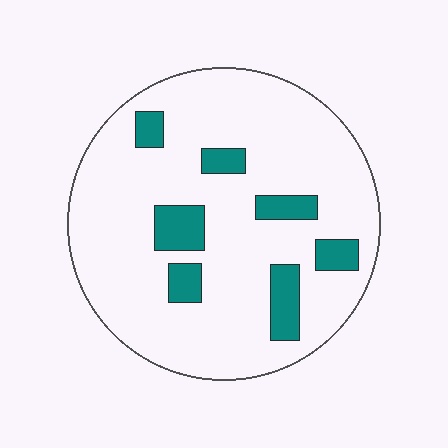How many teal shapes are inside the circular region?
7.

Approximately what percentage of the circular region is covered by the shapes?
Approximately 15%.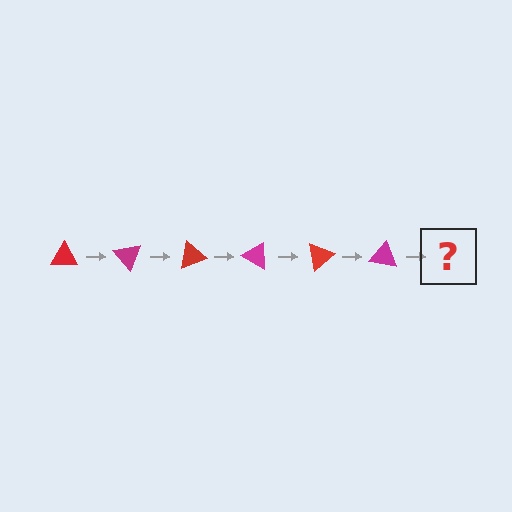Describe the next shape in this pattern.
It should be a red triangle, rotated 300 degrees from the start.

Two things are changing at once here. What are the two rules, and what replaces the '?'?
The two rules are that it rotates 50 degrees each step and the color cycles through red and magenta. The '?' should be a red triangle, rotated 300 degrees from the start.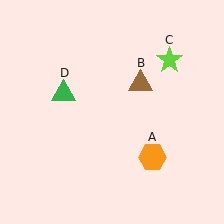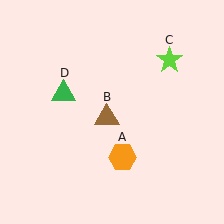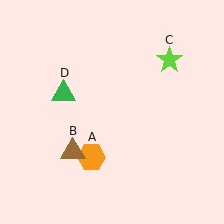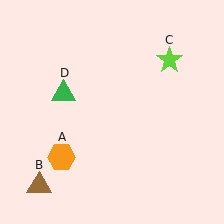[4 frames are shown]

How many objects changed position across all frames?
2 objects changed position: orange hexagon (object A), brown triangle (object B).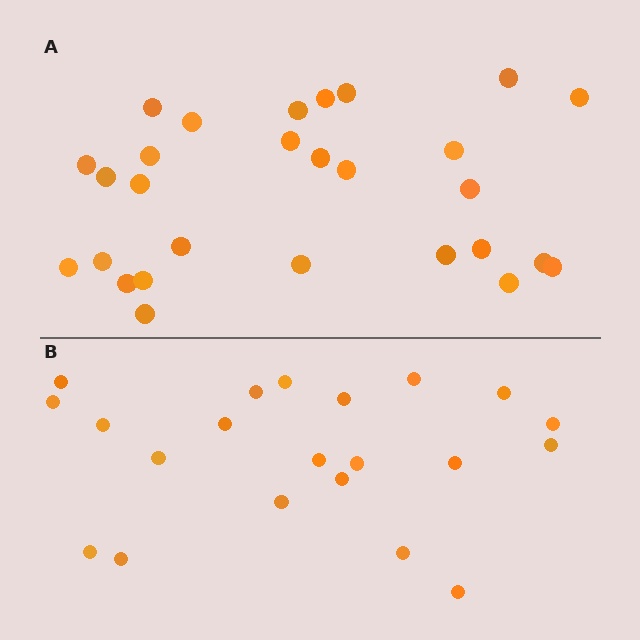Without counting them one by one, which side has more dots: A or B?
Region A (the top region) has more dots.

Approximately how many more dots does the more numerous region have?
Region A has roughly 8 or so more dots than region B.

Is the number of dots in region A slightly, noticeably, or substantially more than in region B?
Region A has noticeably more, but not dramatically so. The ratio is roughly 1.3 to 1.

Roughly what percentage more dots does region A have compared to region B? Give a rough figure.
About 35% more.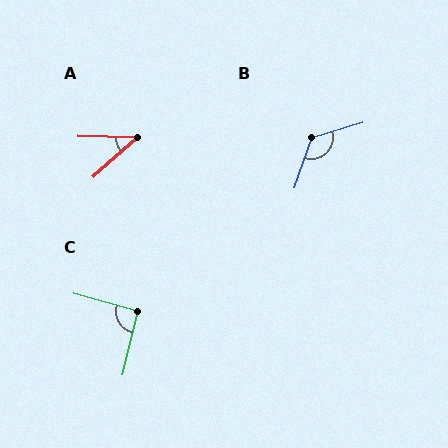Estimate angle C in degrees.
Approximately 92 degrees.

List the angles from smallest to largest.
A (43°), C (92°), B (126°).